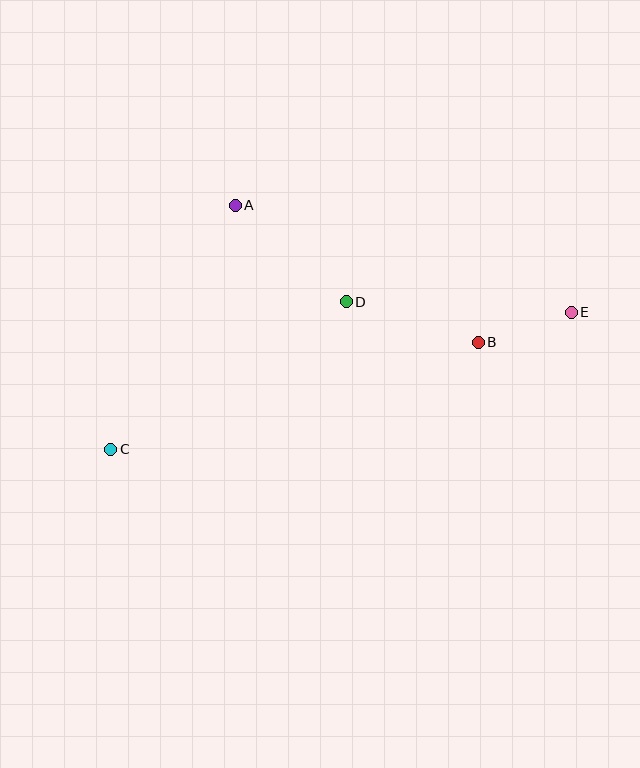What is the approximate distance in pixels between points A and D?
The distance between A and D is approximately 147 pixels.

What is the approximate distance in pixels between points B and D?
The distance between B and D is approximately 138 pixels.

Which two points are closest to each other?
Points B and E are closest to each other.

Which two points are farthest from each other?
Points C and E are farthest from each other.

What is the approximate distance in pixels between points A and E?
The distance between A and E is approximately 353 pixels.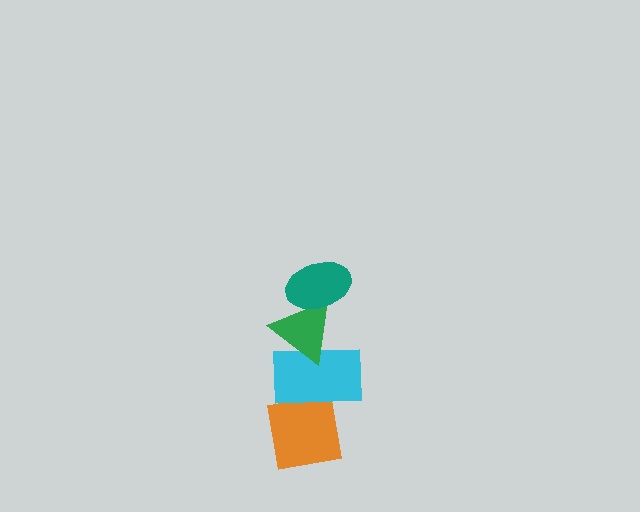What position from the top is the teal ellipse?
The teal ellipse is 1st from the top.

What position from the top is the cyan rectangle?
The cyan rectangle is 3rd from the top.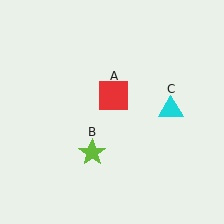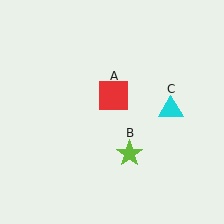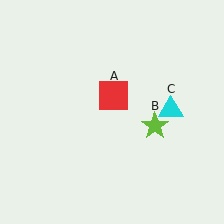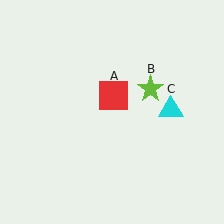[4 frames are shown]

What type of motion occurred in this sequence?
The lime star (object B) rotated counterclockwise around the center of the scene.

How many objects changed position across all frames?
1 object changed position: lime star (object B).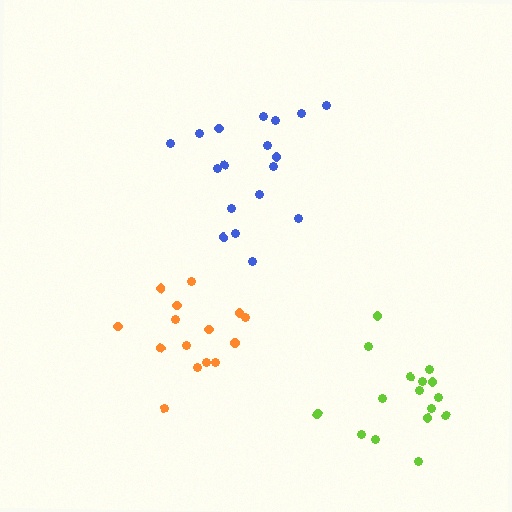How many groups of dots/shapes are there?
There are 3 groups.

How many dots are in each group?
Group 1: 18 dots, Group 2: 15 dots, Group 3: 16 dots (49 total).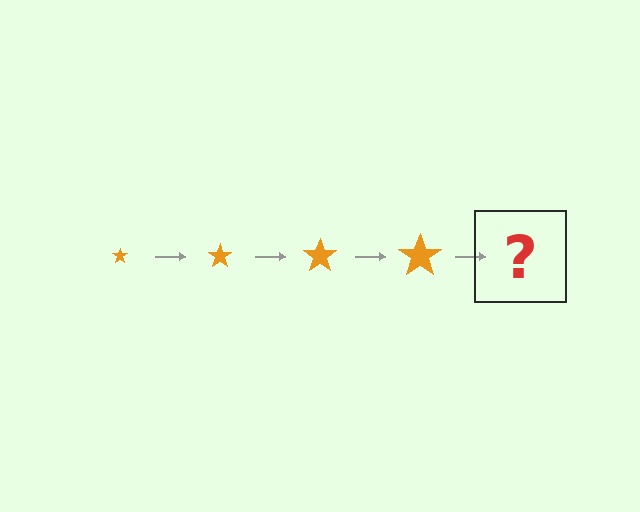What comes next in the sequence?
The next element should be an orange star, larger than the previous one.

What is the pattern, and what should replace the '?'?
The pattern is that the star gets progressively larger each step. The '?' should be an orange star, larger than the previous one.